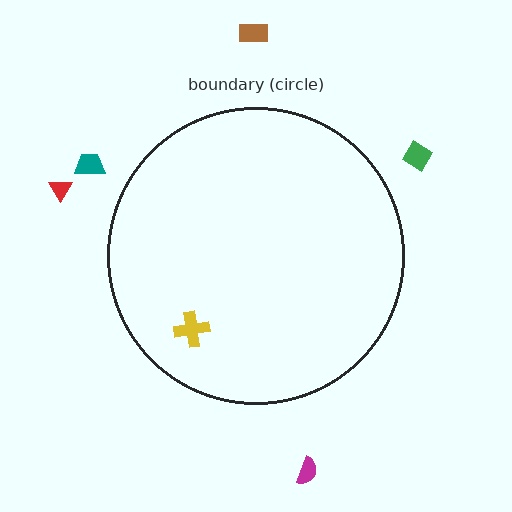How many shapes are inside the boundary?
1 inside, 5 outside.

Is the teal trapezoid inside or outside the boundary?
Outside.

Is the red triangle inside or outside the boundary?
Outside.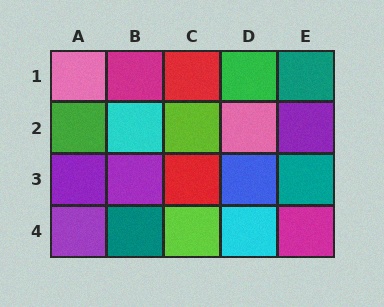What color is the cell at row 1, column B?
Magenta.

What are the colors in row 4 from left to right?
Purple, teal, lime, cyan, magenta.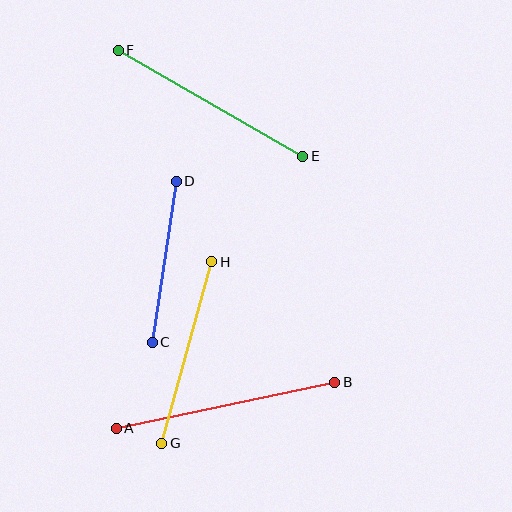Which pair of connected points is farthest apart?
Points A and B are farthest apart.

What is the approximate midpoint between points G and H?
The midpoint is at approximately (187, 352) pixels.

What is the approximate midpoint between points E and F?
The midpoint is at approximately (210, 103) pixels.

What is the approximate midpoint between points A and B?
The midpoint is at approximately (226, 405) pixels.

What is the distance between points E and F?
The distance is approximately 213 pixels.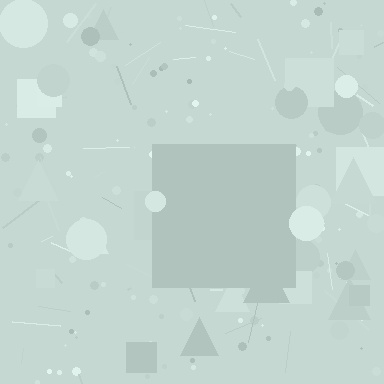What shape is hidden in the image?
A square is hidden in the image.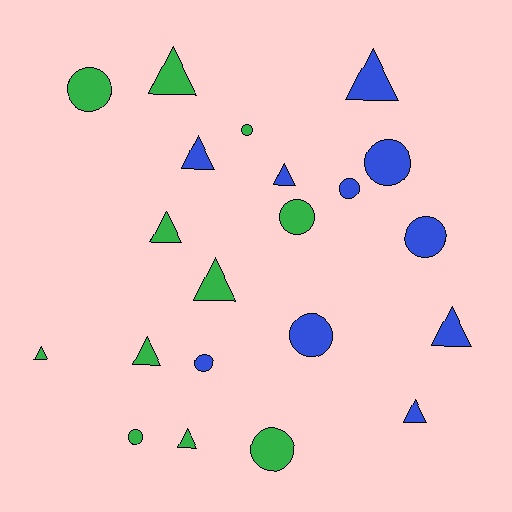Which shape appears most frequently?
Triangle, with 11 objects.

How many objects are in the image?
There are 21 objects.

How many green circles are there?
There are 5 green circles.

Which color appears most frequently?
Green, with 11 objects.